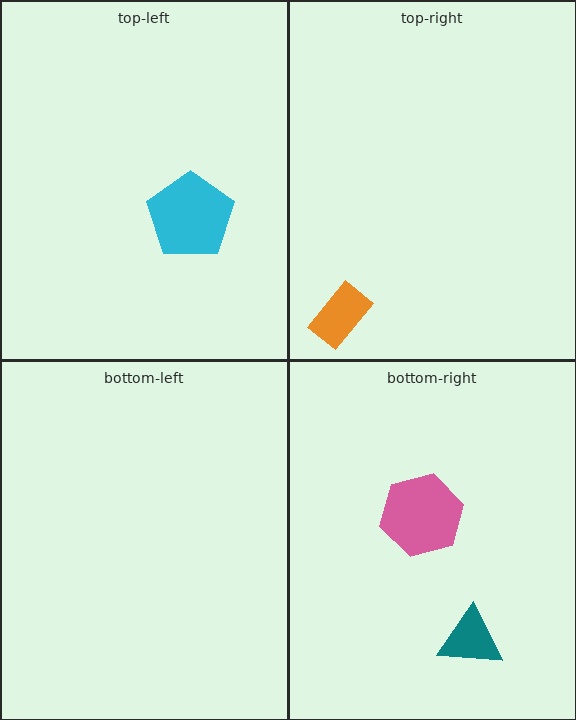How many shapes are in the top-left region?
1.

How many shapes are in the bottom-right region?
2.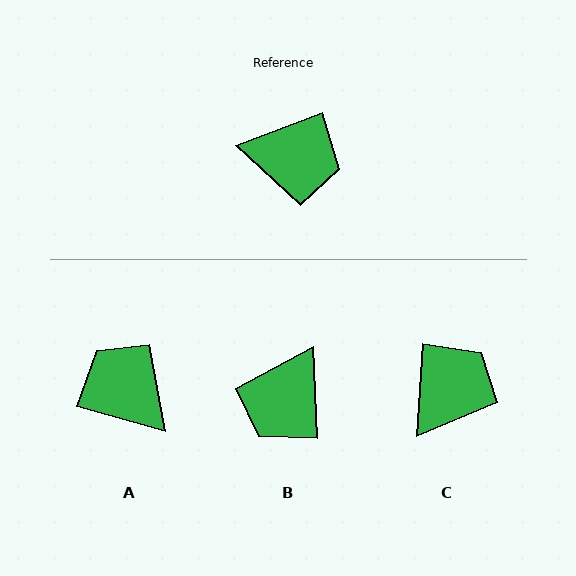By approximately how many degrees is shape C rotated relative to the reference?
Approximately 65 degrees counter-clockwise.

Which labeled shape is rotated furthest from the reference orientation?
A, about 144 degrees away.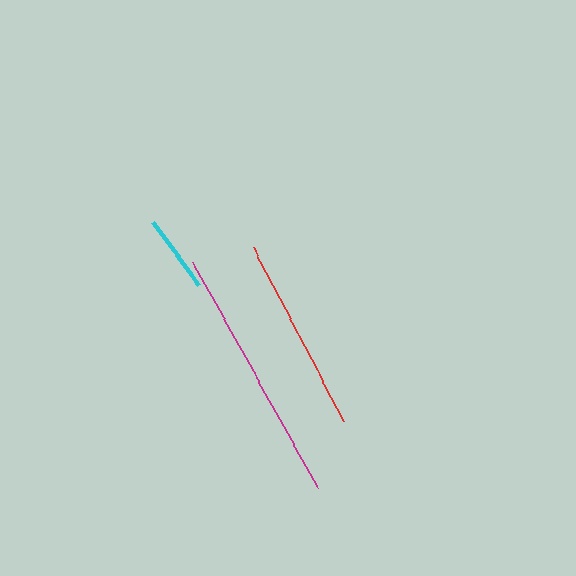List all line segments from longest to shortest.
From longest to shortest: magenta, red, cyan.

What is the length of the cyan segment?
The cyan segment is approximately 78 pixels long.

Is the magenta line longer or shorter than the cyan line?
The magenta line is longer than the cyan line.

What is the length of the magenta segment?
The magenta segment is approximately 257 pixels long.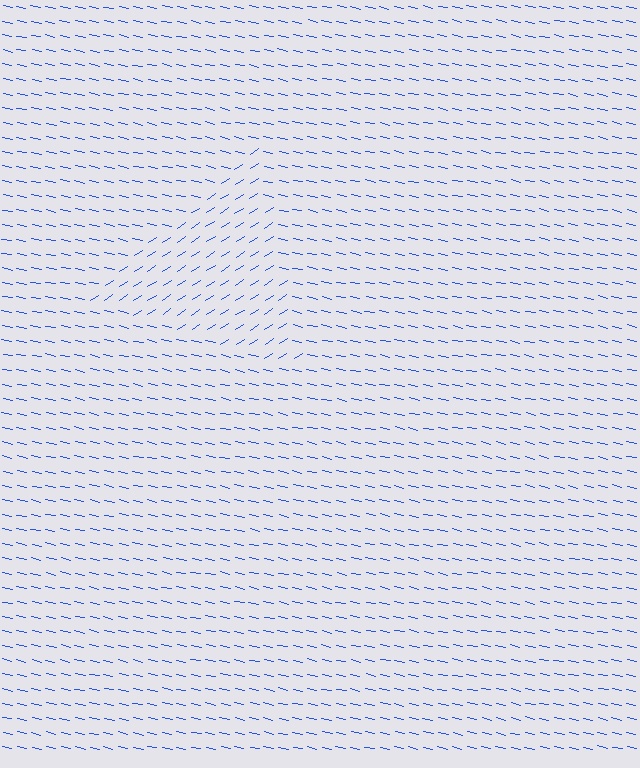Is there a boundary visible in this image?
Yes, there is a texture boundary formed by a change in line orientation.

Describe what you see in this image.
The image is filled with small blue line segments. A triangle region in the image has lines oriented differently from the surrounding lines, creating a visible texture boundary.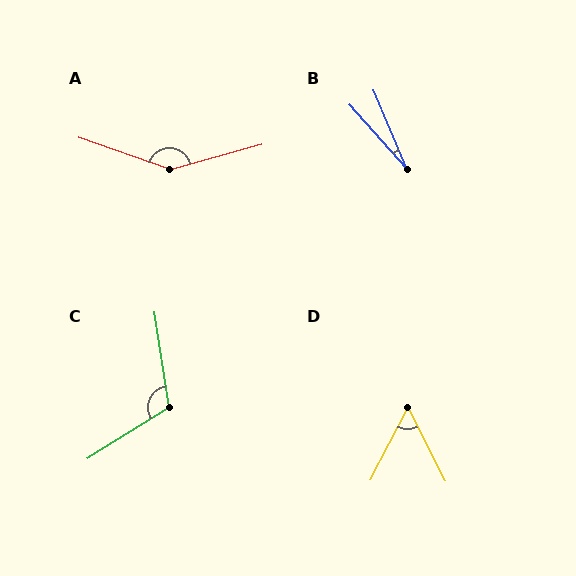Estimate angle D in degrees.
Approximately 55 degrees.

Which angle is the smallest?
B, at approximately 19 degrees.